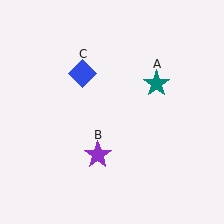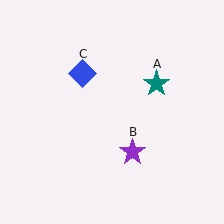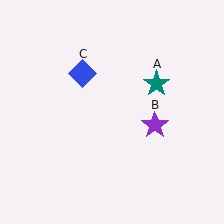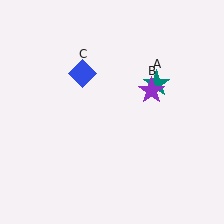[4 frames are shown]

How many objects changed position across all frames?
1 object changed position: purple star (object B).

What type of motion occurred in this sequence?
The purple star (object B) rotated counterclockwise around the center of the scene.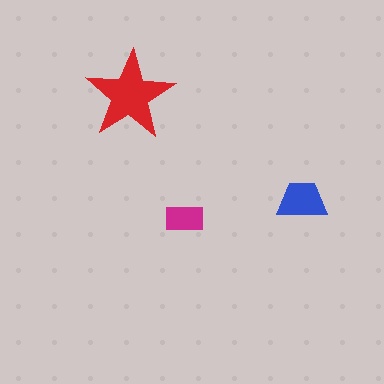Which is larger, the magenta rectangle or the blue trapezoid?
The blue trapezoid.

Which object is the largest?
The red star.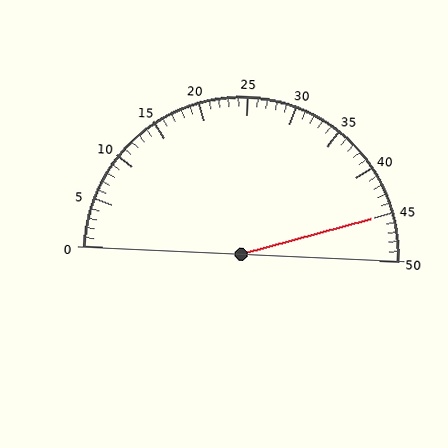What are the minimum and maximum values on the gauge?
The gauge ranges from 0 to 50.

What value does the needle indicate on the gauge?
The needle indicates approximately 45.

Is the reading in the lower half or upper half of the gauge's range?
The reading is in the upper half of the range (0 to 50).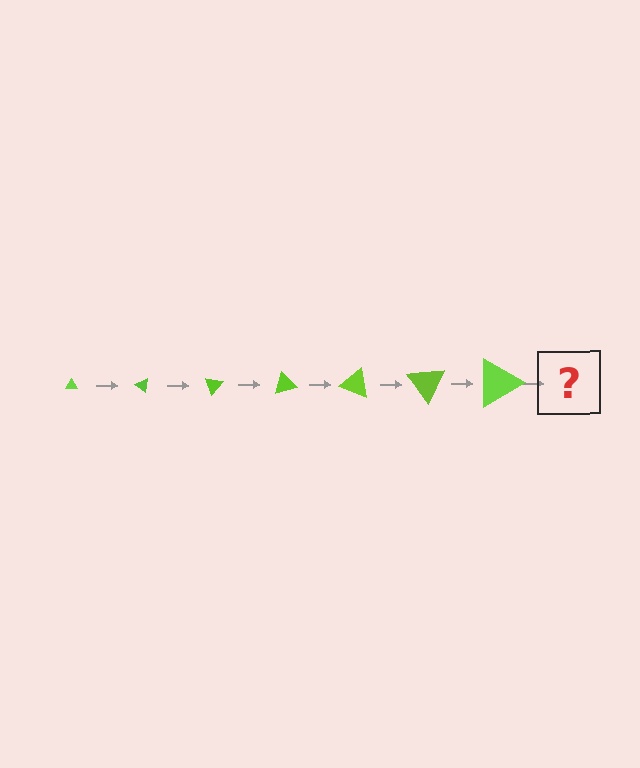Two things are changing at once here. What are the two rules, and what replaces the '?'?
The two rules are that the triangle grows larger each step and it rotates 35 degrees each step. The '?' should be a triangle, larger than the previous one and rotated 245 degrees from the start.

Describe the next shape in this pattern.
It should be a triangle, larger than the previous one and rotated 245 degrees from the start.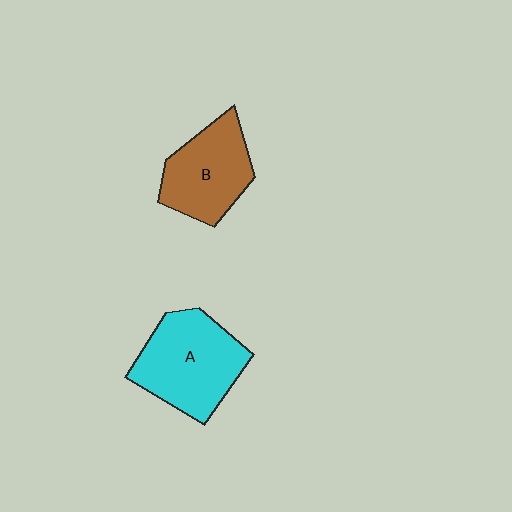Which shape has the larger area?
Shape A (cyan).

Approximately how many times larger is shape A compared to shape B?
Approximately 1.2 times.